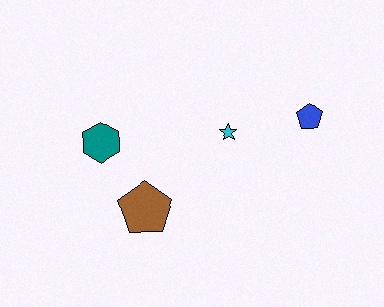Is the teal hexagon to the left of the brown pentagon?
Yes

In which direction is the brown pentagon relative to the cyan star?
The brown pentagon is to the left of the cyan star.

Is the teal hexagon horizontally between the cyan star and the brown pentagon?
No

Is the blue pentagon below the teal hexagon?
No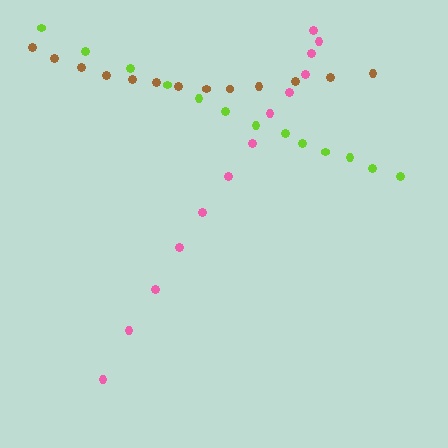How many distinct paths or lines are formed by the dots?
There are 3 distinct paths.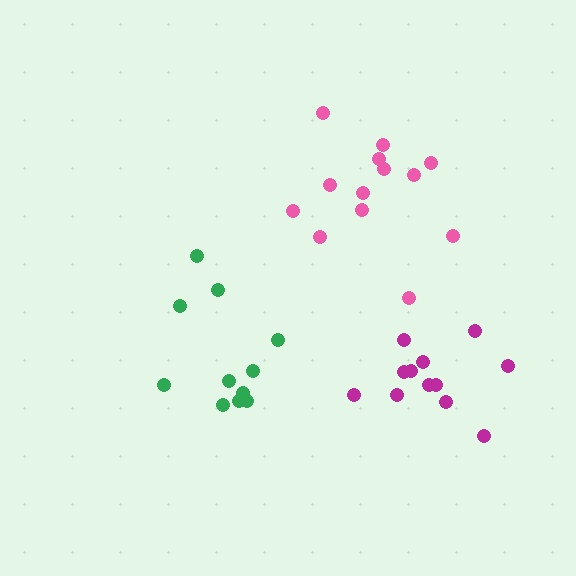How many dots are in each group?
Group 1: 11 dots, Group 2: 13 dots, Group 3: 12 dots (36 total).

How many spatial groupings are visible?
There are 3 spatial groupings.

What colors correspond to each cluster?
The clusters are colored: green, pink, magenta.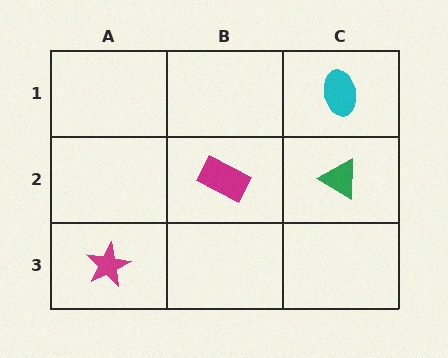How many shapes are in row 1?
1 shape.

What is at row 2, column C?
A green triangle.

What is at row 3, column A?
A magenta star.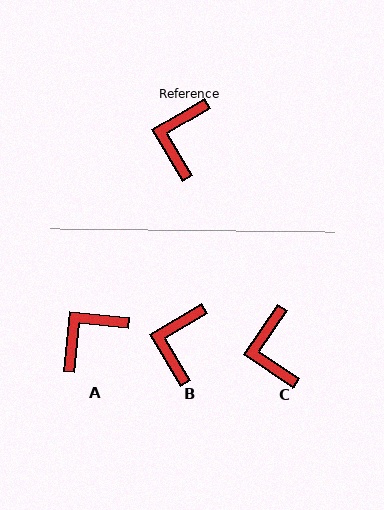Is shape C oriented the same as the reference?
No, it is off by about 25 degrees.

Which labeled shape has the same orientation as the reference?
B.